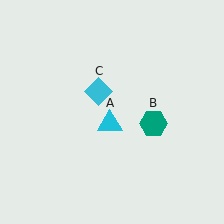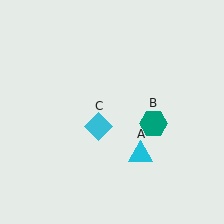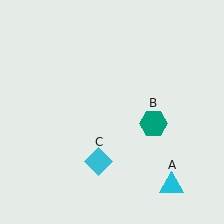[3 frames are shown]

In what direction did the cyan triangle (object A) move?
The cyan triangle (object A) moved down and to the right.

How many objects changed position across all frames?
2 objects changed position: cyan triangle (object A), cyan diamond (object C).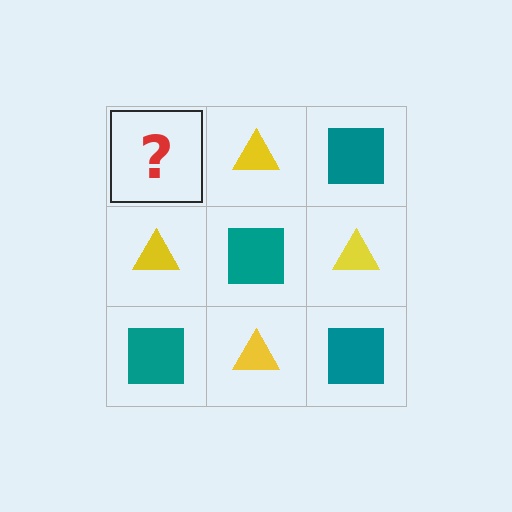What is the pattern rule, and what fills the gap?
The rule is that it alternates teal square and yellow triangle in a checkerboard pattern. The gap should be filled with a teal square.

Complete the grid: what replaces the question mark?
The question mark should be replaced with a teal square.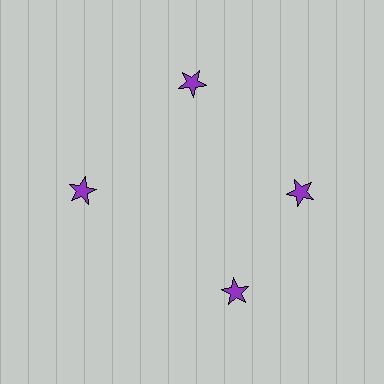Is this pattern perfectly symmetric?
No. The 4 purple stars are arranged in a ring, but one element near the 6 o'clock position is rotated out of alignment along the ring, breaking the 4-fold rotational symmetry.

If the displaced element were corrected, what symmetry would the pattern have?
It would have 4-fold rotational symmetry — the pattern would map onto itself every 90 degrees.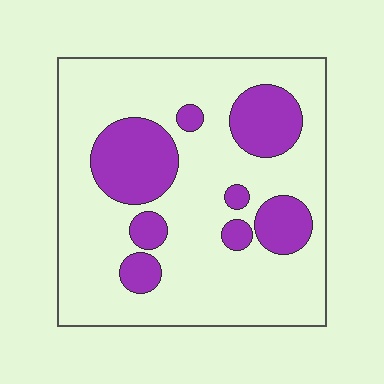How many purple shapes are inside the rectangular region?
8.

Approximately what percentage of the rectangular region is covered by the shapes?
Approximately 25%.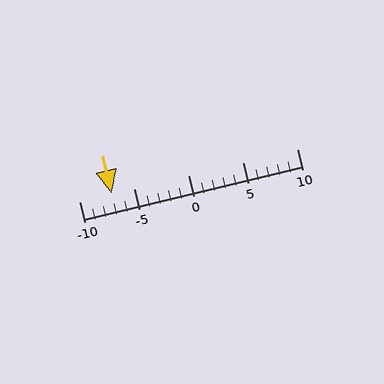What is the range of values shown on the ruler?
The ruler shows values from -10 to 10.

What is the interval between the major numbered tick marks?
The major tick marks are spaced 5 units apart.